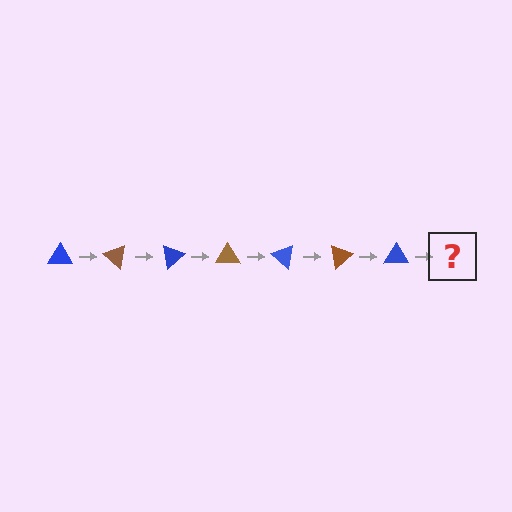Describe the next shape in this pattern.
It should be a brown triangle, rotated 280 degrees from the start.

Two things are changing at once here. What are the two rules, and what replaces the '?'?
The two rules are that it rotates 40 degrees each step and the color cycles through blue and brown. The '?' should be a brown triangle, rotated 280 degrees from the start.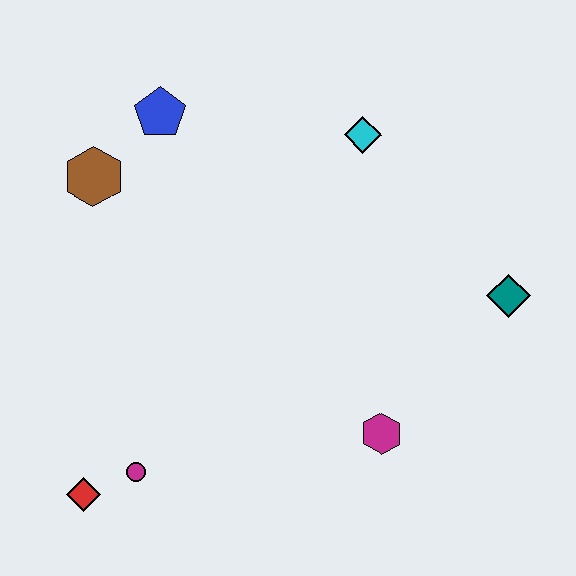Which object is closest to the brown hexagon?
The blue pentagon is closest to the brown hexagon.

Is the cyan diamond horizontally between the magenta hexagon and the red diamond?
Yes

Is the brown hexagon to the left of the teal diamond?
Yes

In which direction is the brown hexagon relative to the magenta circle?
The brown hexagon is above the magenta circle.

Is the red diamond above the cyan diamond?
No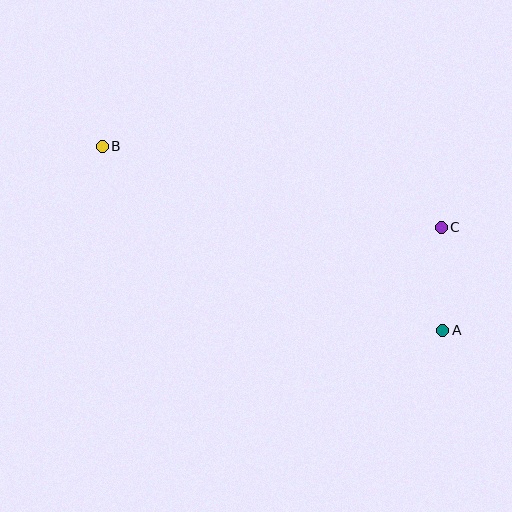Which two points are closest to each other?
Points A and C are closest to each other.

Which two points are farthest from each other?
Points A and B are farthest from each other.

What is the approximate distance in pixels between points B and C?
The distance between B and C is approximately 348 pixels.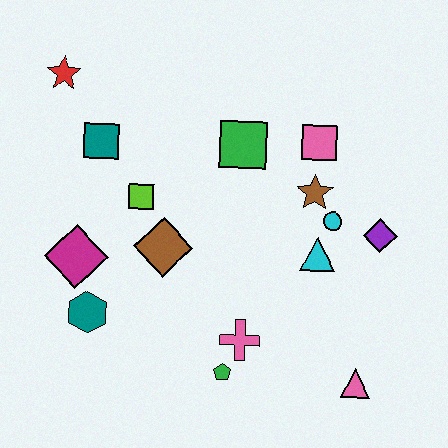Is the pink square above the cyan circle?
Yes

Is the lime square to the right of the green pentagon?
No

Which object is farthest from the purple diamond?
The red star is farthest from the purple diamond.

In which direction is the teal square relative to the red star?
The teal square is below the red star.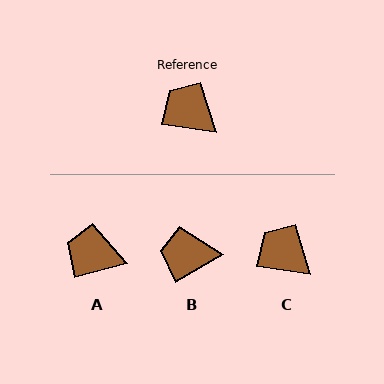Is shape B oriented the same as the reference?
No, it is off by about 39 degrees.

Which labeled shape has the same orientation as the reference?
C.